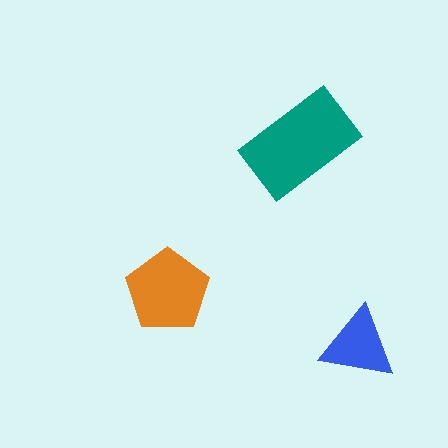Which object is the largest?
The teal rectangle.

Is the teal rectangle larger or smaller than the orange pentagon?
Larger.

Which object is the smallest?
The blue triangle.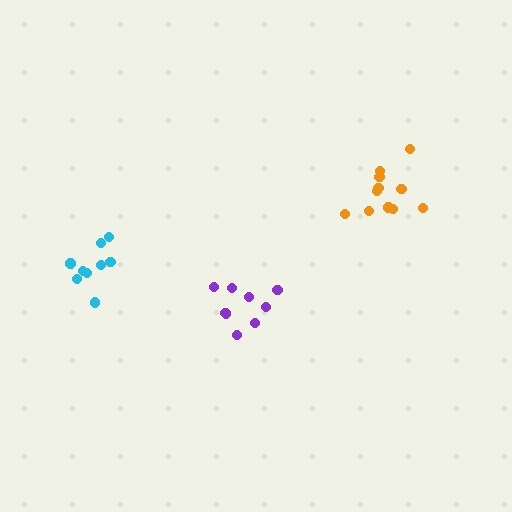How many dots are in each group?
Group 1: 9 dots, Group 2: 11 dots, Group 3: 9 dots (29 total).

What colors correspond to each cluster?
The clusters are colored: cyan, orange, purple.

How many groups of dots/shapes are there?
There are 3 groups.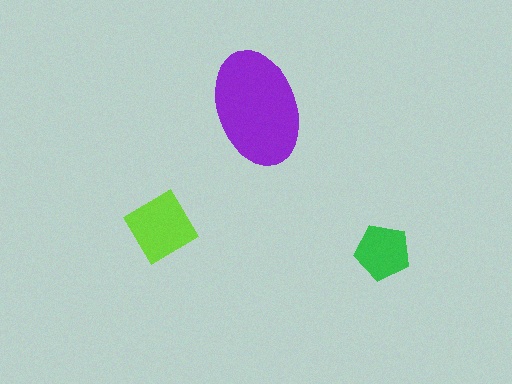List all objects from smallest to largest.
The green pentagon, the lime diamond, the purple ellipse.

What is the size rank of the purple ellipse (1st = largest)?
1st.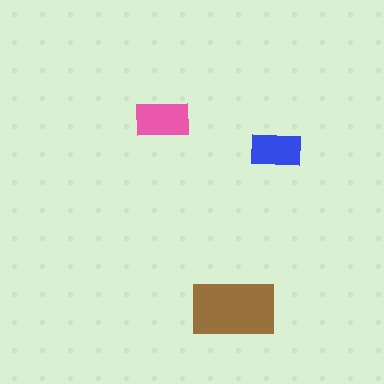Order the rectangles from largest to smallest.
the brown one, the pink one, the blue one.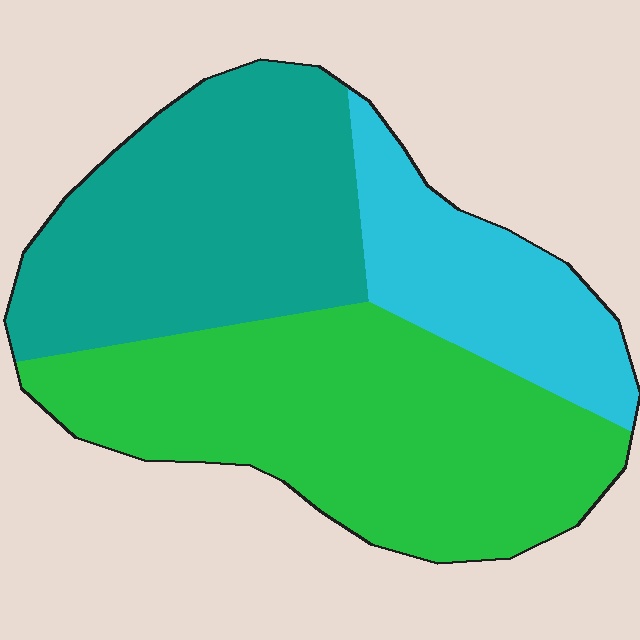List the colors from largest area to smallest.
From largest to smallest: green, teal, cyan.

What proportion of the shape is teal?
Teal takes up about three eighths (3/8) of the shape.